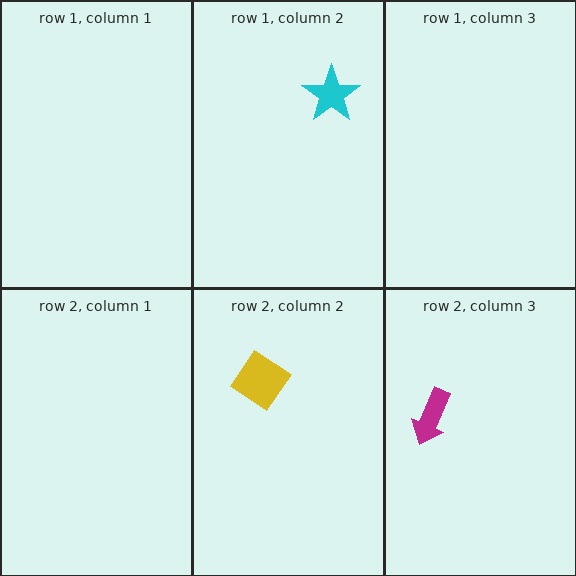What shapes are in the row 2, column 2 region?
The yellow diamond.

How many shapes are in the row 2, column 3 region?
1.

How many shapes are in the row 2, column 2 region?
1.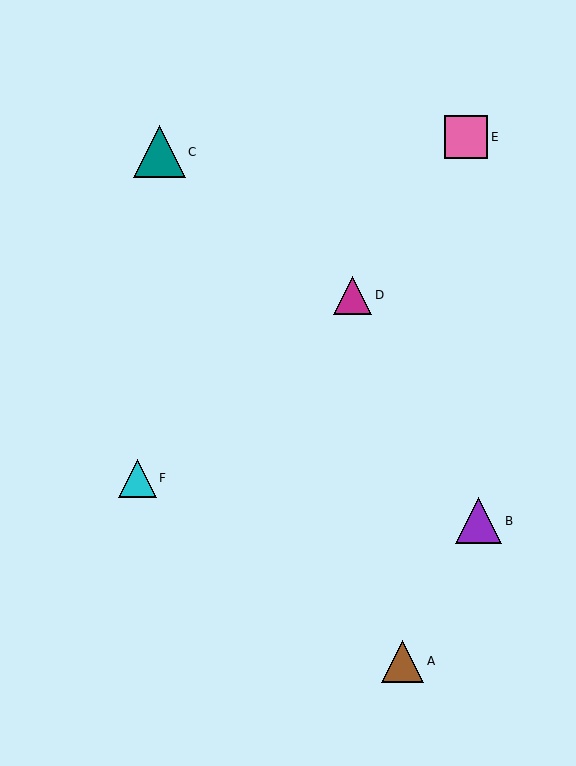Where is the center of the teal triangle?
The center of the teal triangle is at (160, 152).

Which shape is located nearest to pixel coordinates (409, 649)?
The brown triangle (labeled A) at (403, 661) is nearest to that location.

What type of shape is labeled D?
Shape D is a magenta triangle.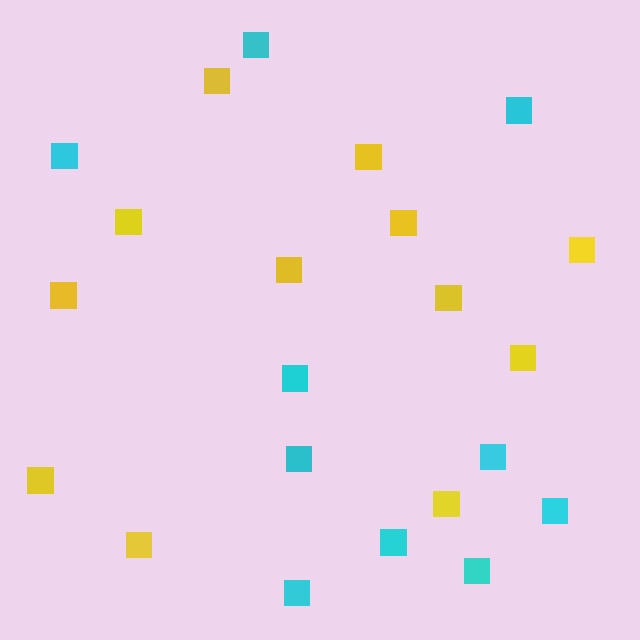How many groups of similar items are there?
There are 2 groups: one group of yellow squares (12) and one group of cyan squares (10).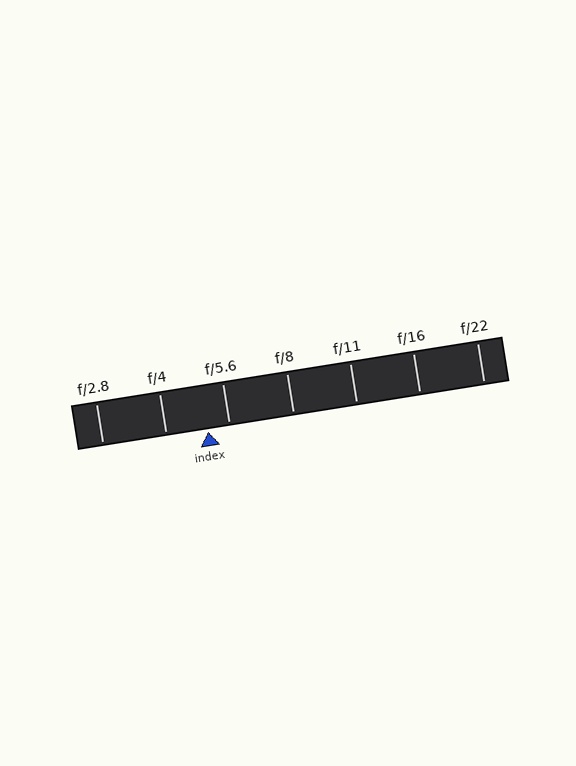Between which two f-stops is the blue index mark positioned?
The index mark is between f/4 and f/5.6.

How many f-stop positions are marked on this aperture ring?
There are 7 f-stop positions marked.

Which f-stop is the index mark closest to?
The index mark is closest to f/5.6.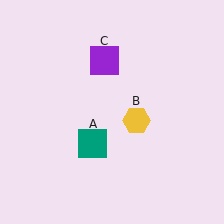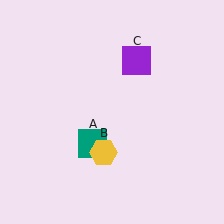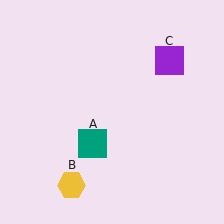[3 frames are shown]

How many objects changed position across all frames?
2 objects changed position: yellow hexagon (object B), purple square (object C).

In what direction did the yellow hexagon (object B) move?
The yellow hexagon (object B) moved down and to the left.